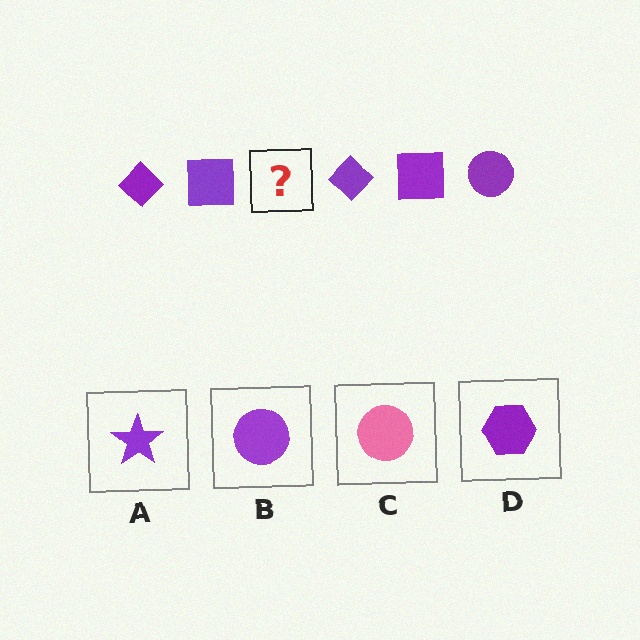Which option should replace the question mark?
Option B.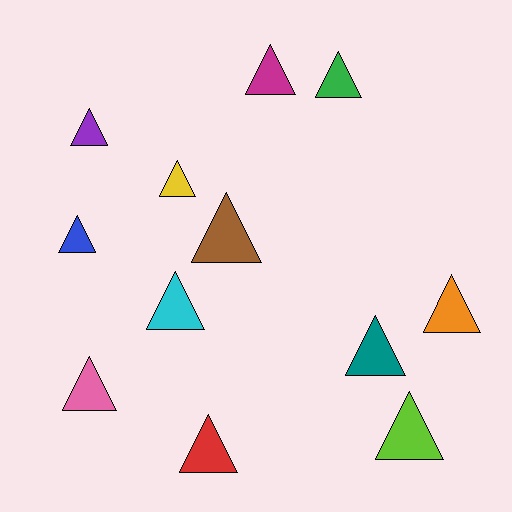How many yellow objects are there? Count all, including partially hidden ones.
There is 1 yellow object.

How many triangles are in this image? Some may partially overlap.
There are 12 triangles.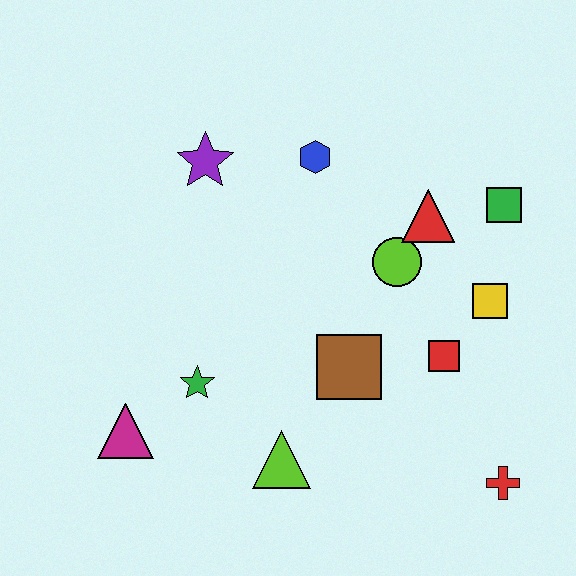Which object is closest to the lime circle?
The red triangle is closest to the lime circle.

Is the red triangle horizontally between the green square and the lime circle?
Yes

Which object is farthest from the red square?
The magenta triangle is farthest from the red square.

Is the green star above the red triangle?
No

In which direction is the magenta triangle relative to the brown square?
The magenta triangle is to the left of the brown square.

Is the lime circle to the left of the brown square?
No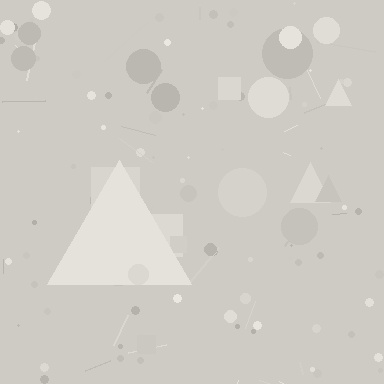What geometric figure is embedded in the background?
A triangle is embedded in the background.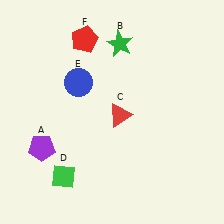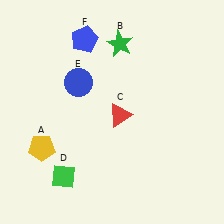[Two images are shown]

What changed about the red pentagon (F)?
In Image 1, F is red. In Image 2, it changed to blue.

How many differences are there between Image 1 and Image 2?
There are 2 differences between the two images.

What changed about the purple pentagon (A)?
In Image 1, A is purple. In Image 2, it changed to yellow.